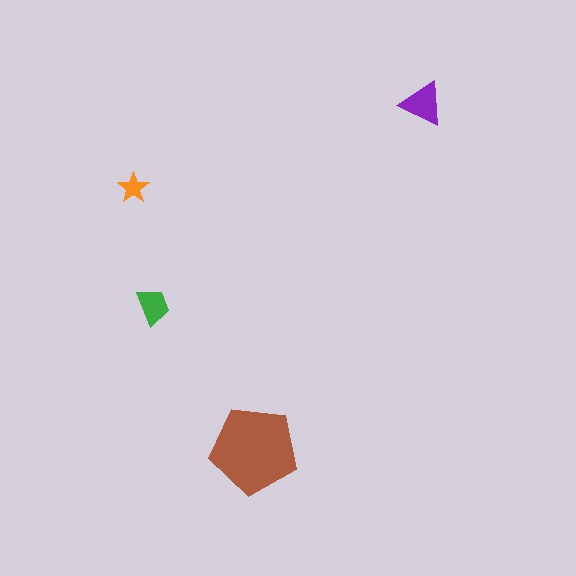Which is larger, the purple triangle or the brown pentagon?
The brown pentagon.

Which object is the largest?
The brown pentagon.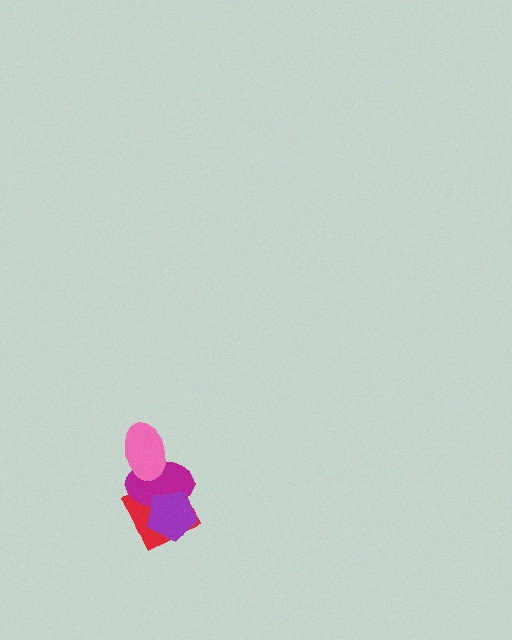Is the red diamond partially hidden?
Yes, it is partially covered by another shape.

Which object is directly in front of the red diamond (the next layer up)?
The magenta ellipse is directly in front of the red diamond.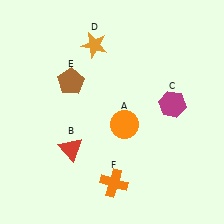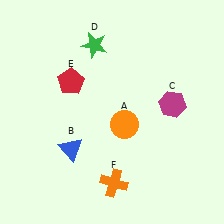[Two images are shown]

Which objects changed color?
B changed from red to blue. D changed from orange to green. E changed from brown to red.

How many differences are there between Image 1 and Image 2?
There are 3 differences between the two images.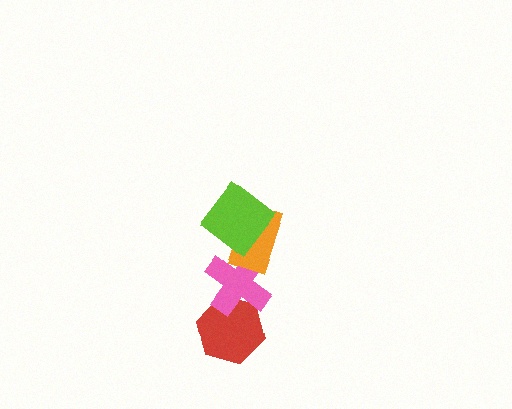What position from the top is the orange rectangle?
The orange rectangle is 2nd from the top.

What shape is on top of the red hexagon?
The pink cross is on top of the red hexagon.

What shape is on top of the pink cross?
The orange rectangle is on top of the pink cross.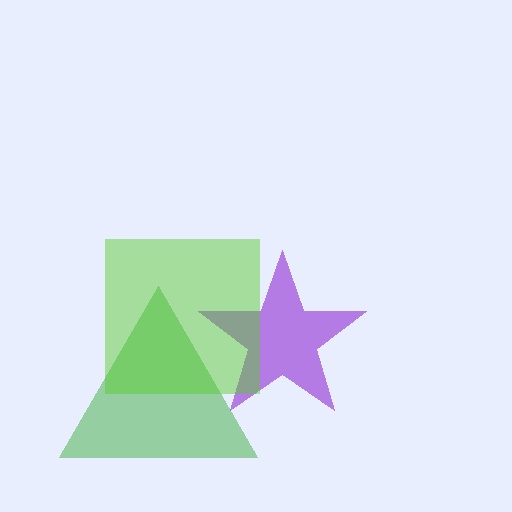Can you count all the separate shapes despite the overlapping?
Yes, there are 3 separate shapes.